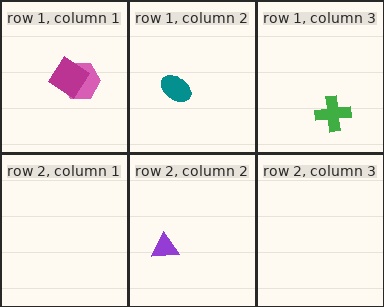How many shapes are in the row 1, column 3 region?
1.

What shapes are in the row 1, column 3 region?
The green cross.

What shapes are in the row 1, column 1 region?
The pink hexagon, the magenta diamond.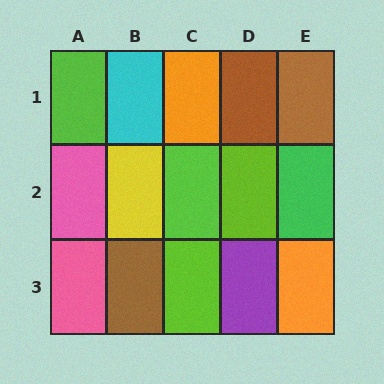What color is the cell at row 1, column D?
Brown.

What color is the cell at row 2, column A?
Pink.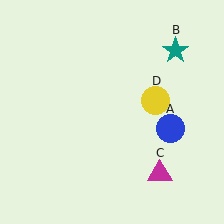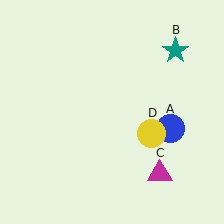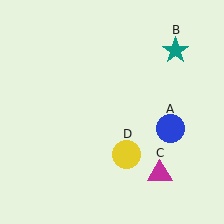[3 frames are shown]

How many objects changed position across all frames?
1 object changed position: yellow circle (object D).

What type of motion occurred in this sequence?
The yellow circle (object D) rotated clockwise around the center of the scene.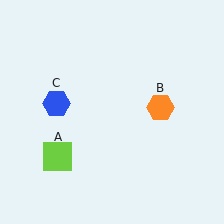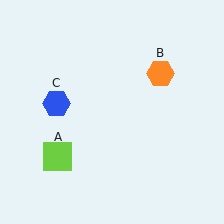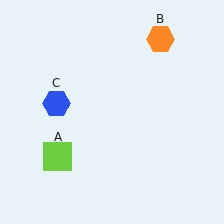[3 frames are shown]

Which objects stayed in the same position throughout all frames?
Lime square (object A) and blue hexagon (object C) remained stationary.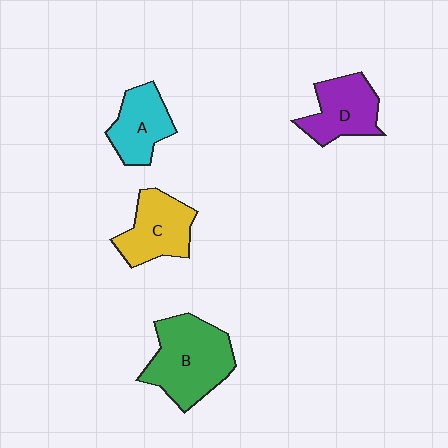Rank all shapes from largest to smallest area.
From largest to smallest: B (green), C (yellow), D (purple), A (cyan).